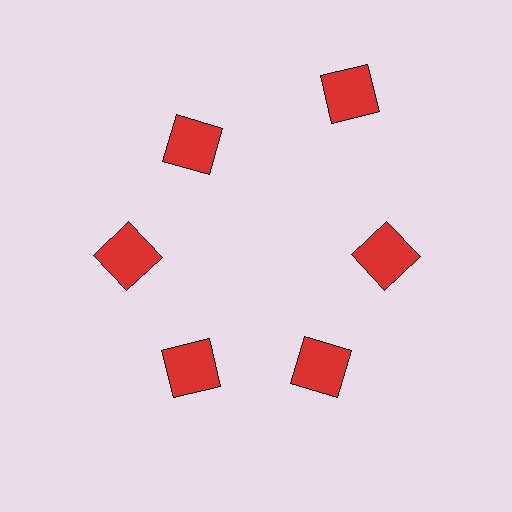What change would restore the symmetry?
The symmetry would be restored by moving it inward, back onto the ring so that all 6 squares sit at equal angles and equal distance from the center.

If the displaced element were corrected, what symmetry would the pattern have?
It would have 6-fold rotational symmetry — the pattern would map onto itself every 60 degrees.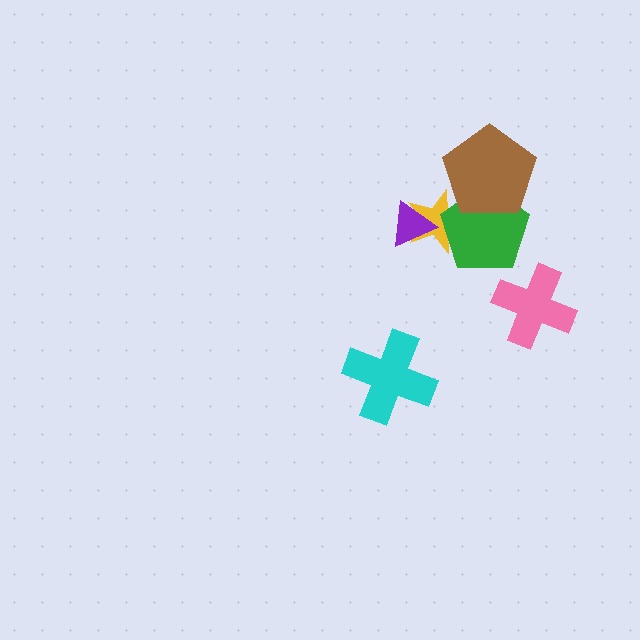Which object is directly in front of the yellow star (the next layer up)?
The green pentagon is directly in front of the yellow star.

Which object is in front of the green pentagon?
The brown pentagon is in front of the green pentagon.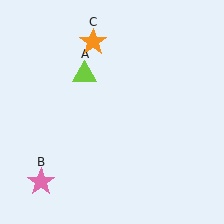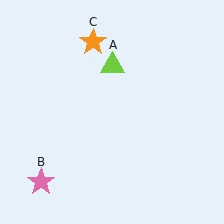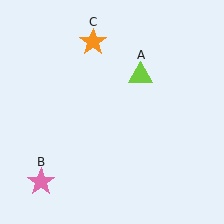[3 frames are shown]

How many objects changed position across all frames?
1 object changed position: lime triangle (object A).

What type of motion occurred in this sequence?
The lime triangle (object A) rotated clockwise around the center of the scene.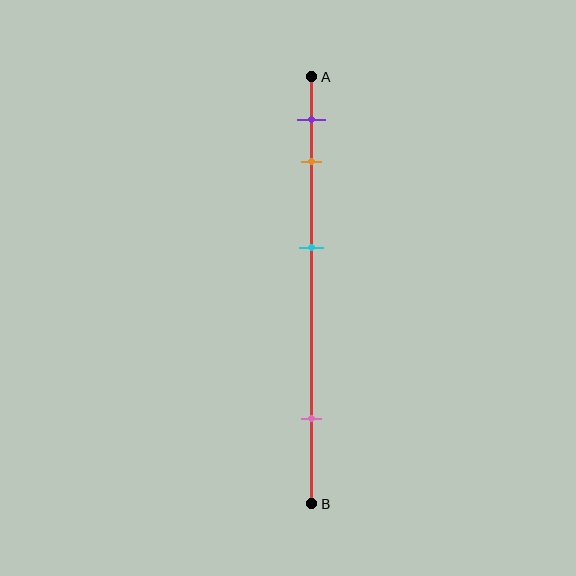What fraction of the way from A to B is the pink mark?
The pink mark is approximately 80% (0.8) of the way from A to B.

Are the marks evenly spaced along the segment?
No, the marks are not evenly spaced.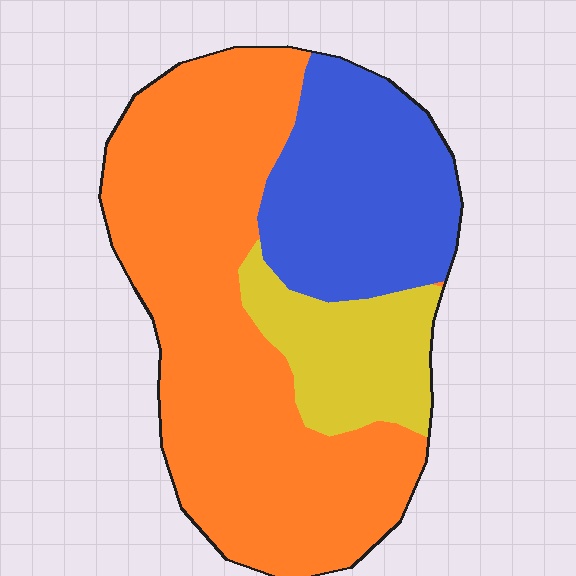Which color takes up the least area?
Yellow, at roughly 15%.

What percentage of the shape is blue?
Blue takes up about one quarter (1/4) of the shape.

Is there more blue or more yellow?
Blue.